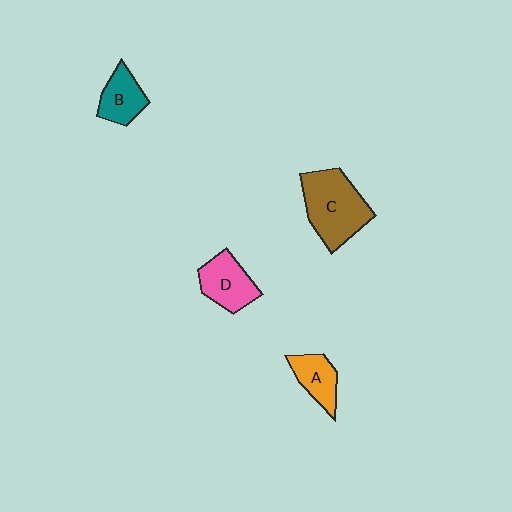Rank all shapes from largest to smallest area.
From largest to smallest: C (brown), D (pink), B (teal), A (orange).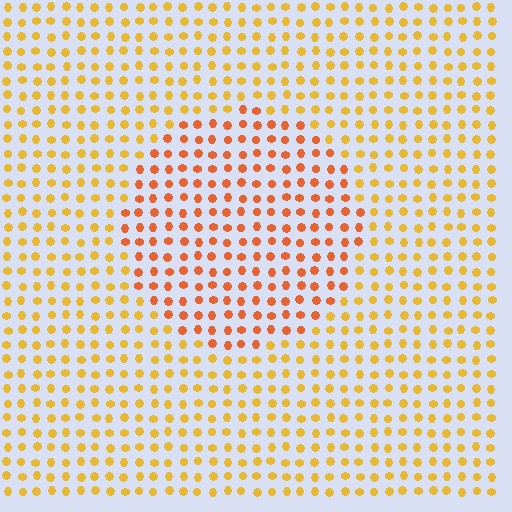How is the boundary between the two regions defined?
The boundary is defined purely by a slight shift in hue (about 29 degrees). Spacing, size, and orientation are identical on both sides.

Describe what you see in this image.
The image is filled with small yellow elements in a uniform arrangement. A circle-shaped region is visible where the elements are tinted to a slightly different hue, forming a subtle color boundary.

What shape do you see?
I see a circle.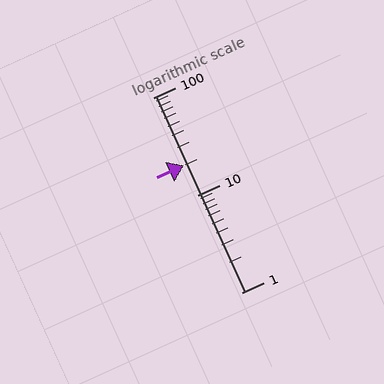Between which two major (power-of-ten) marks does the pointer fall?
The pointer is between 10 and 100.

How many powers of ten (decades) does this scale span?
The scale spans 2 decades, from 1 to 100.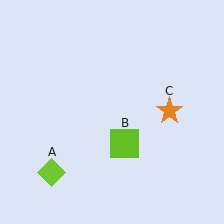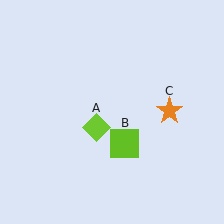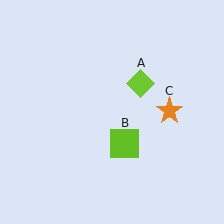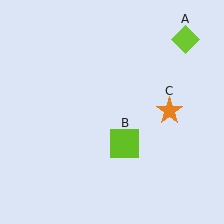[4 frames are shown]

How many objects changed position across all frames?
1 object changed position: lime diamond (object A).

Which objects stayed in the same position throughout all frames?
Lime square (object B) and orange star (object C) remained stationary.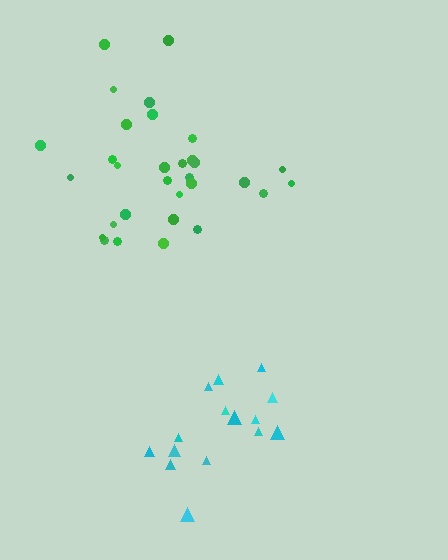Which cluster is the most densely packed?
Cyan.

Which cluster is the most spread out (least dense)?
Green.